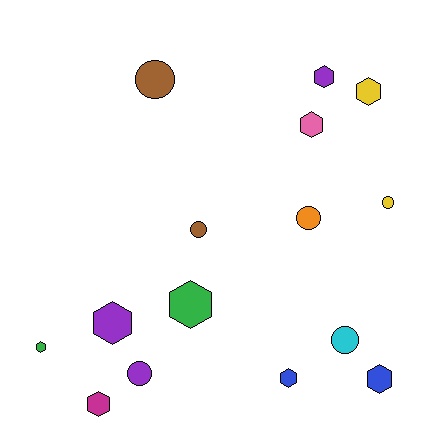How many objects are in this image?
There are 15 objects.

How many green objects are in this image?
There are 2 green objects.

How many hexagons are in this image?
There are 9 hexagons.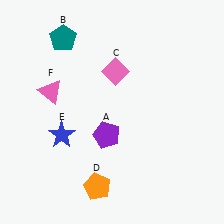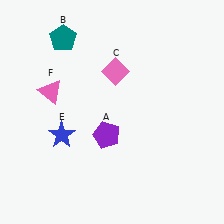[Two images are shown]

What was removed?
The orange pentagon (D) was removed in Image 2.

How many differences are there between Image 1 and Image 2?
There is 1 difference between the two images.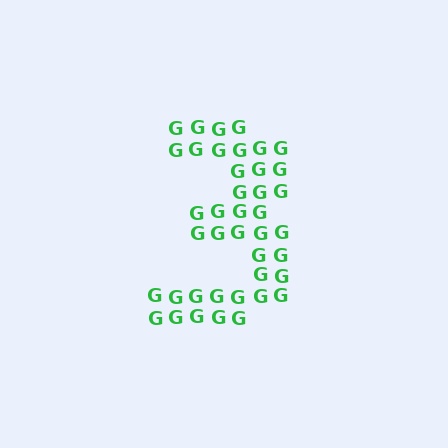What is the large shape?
The large shape is the digit 3.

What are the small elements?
The small elements are letter G's.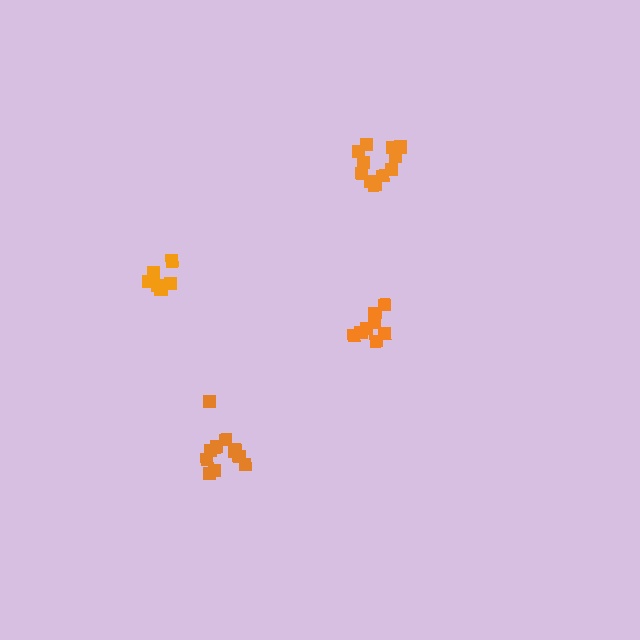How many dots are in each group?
Group 1: 6 dots, Group 2: 8 dots, Group 3: 11 dots, Group 4: 11 dots (36 total).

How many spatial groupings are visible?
There are 4 spatial groupings.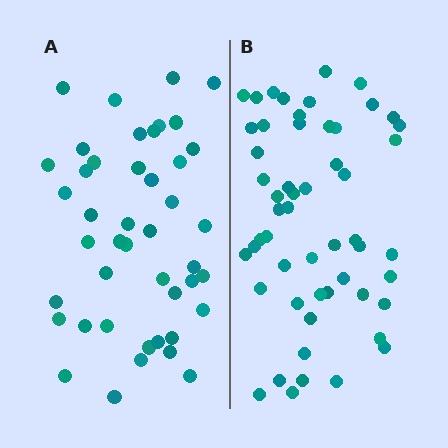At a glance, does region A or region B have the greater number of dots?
Region B (the right region) has more dots.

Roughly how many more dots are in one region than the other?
Region B has roughly 10 or so more dots than region A.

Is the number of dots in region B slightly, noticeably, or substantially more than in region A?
Region B has only slightly more — the two regions are fairly close. The ratio is roughly 1.2 to 1.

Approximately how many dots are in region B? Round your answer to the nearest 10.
About 50 dots. (The exact count is 54, which rounds to 50.)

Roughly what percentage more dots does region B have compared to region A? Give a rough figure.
About 25% more.